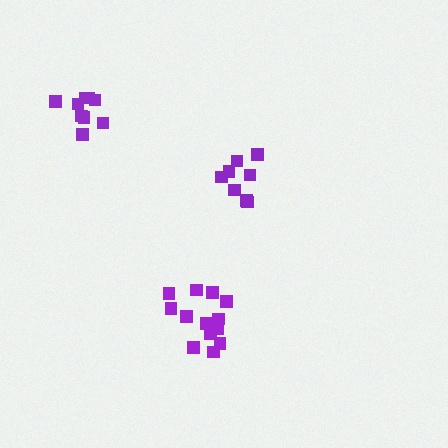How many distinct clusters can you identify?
There are 3 distinct clusters.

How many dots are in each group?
Group 1: 8 dots, Group 2: 13 dots, Group 3: 9 dots (30 total).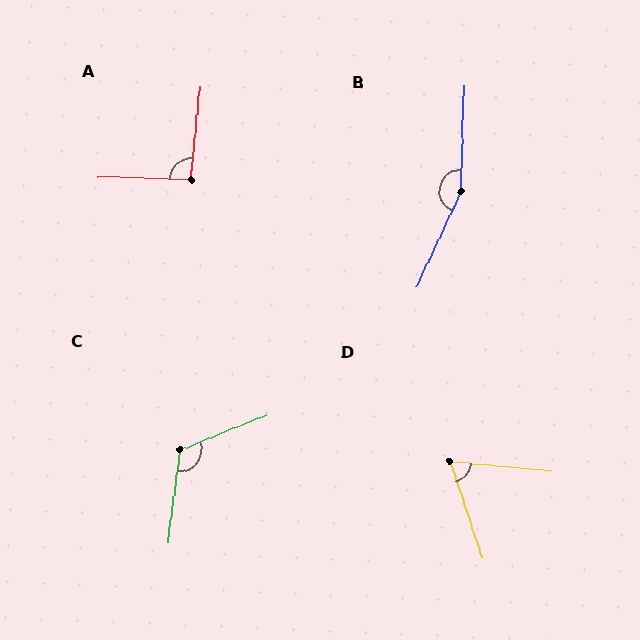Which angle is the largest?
B, at approximately 157 degrees.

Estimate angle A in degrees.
Approximately 94 degrees.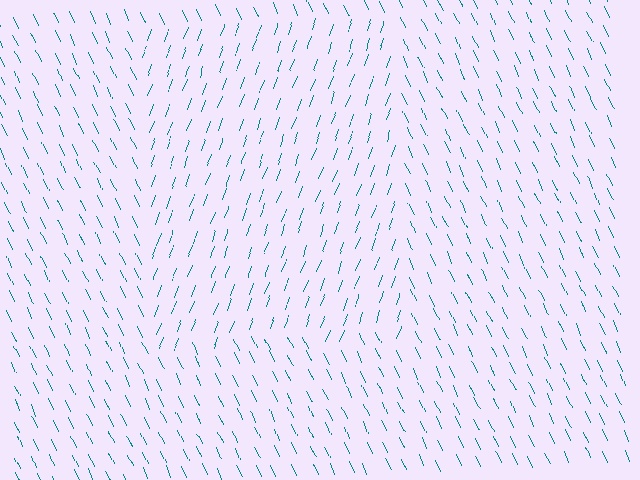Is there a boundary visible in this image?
Yes, there is a texture boundary formed by a change in line orientation.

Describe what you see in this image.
The image is filled with small teal line segments. A rectangle region in the image has lines oriented differently from the surrounding lines, creating a visible texture boundary.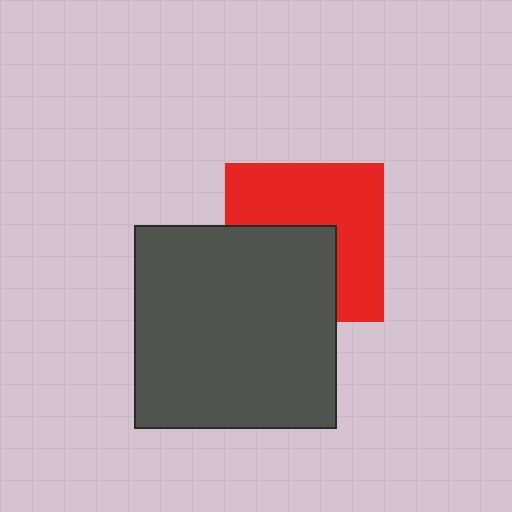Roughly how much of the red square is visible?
About half of it is visible (roughly 57%).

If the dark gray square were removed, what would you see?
You would see the complete red square.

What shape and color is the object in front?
The object in front is a dark gray square.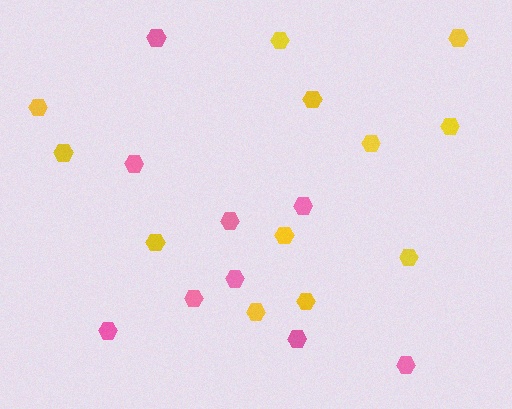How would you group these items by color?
There are 2 groups: one group of pink hexagons (9) and one group of yellow hexagons (12).